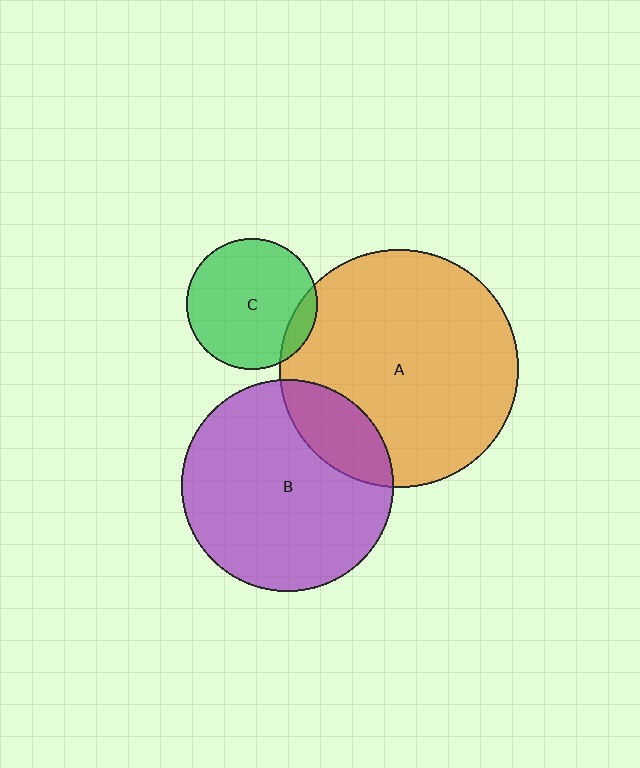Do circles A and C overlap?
Yes.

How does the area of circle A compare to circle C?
Approximately 3.3 times.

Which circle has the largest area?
Circle A (orange).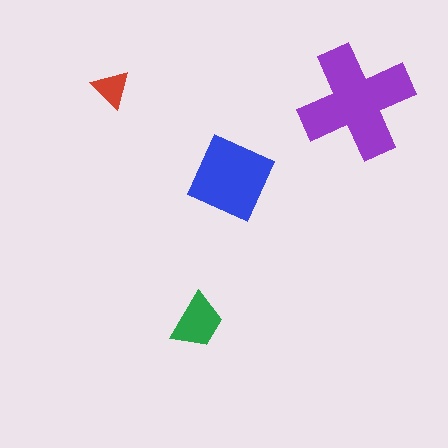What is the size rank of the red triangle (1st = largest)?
4th.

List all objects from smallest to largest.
The red triangle, the green trapezoid, the blue diamond, the purple cross.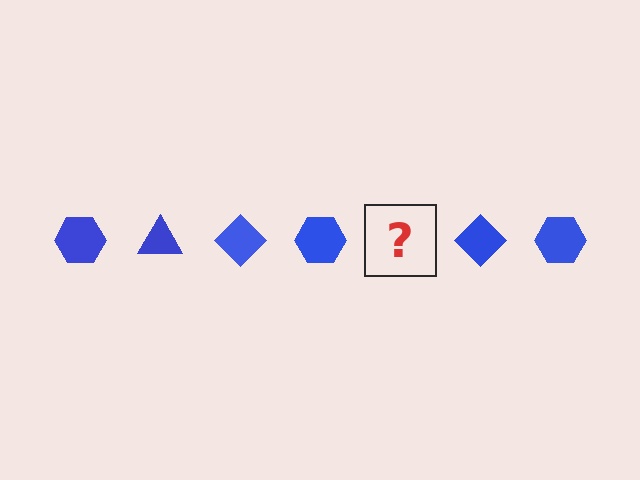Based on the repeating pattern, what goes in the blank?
The blank should be a blue triangle.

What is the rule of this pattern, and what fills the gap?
The rule is that the pattern cycles through hexagon, triangle, diamond shapes in blue. The gap should be filled with a blue triangle.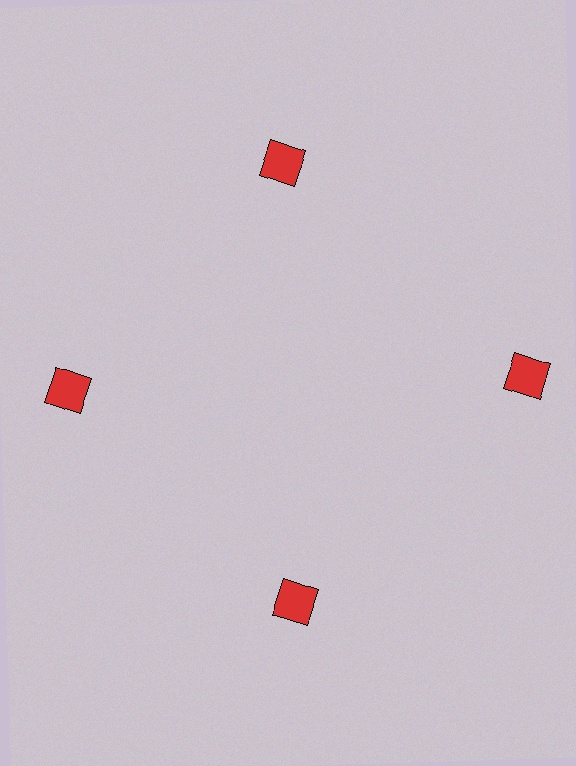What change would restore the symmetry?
The symmetry would be restored by moving it inward, back onto the ring so that all 4 squares sit at equal angles and equal distance from the center.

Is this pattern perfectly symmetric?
No. The 4 red squares are arranged in a ring, but one element near the 3 o'clock position is pushed outward from the center, breaking the 4-fold rotational symmetry.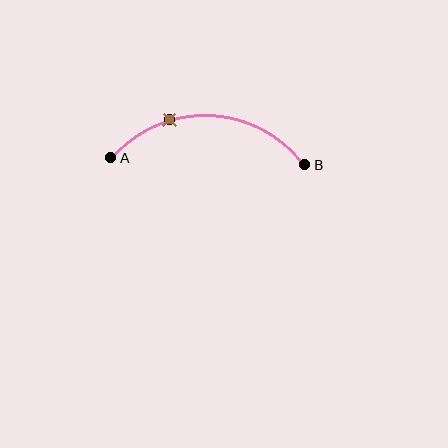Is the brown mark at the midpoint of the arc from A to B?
No. The brown mark lies on the arc but is closer to endpoint A. The arc midpoint would be at the point on the curve equidistant along the arc from both A and B.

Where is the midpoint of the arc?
The arc midpoint is the point on the curve farthest from the straight line joining A and B. It sits above that line.